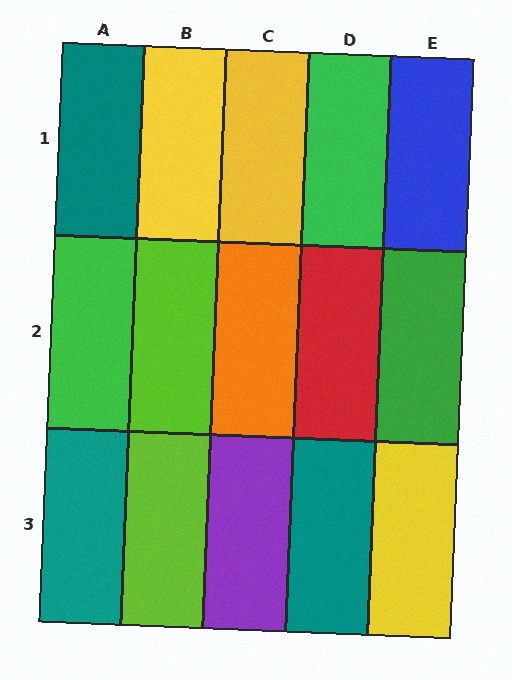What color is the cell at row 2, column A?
Green.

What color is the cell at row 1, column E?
Blue.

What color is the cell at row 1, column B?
Yellow.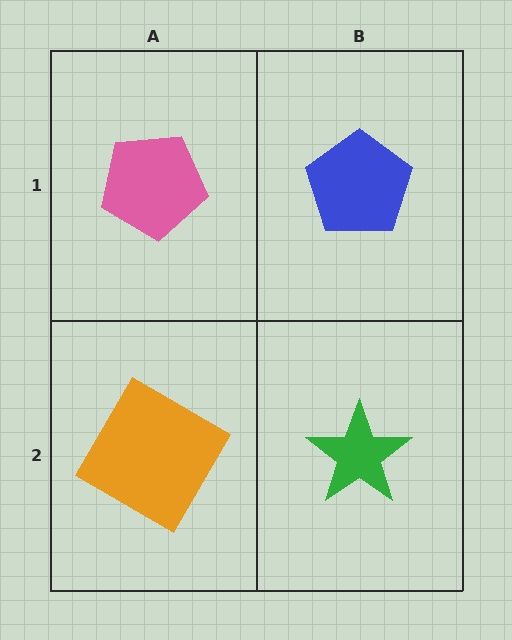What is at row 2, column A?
An orange diamond.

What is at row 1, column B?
A blue pentagon.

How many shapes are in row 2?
2 shapes.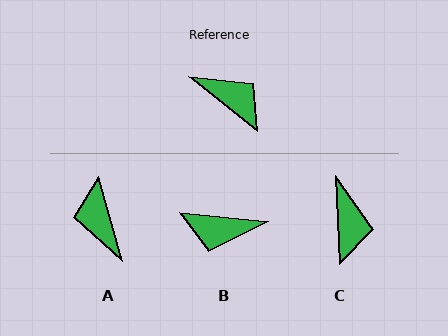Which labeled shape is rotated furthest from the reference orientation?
B, about 147 degrees away.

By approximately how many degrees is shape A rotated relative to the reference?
Approximately 145 degrees counter-clockwise.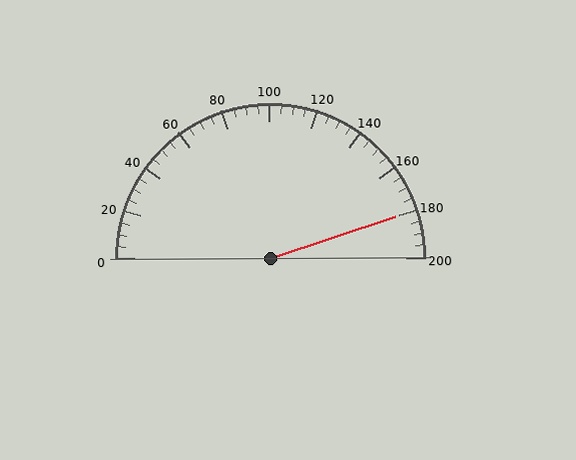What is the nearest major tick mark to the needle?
The nearest major tick mark is 180.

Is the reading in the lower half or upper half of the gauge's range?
The reading is in the upper half of the range (0 to 200).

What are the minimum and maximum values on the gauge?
The gauge ranges from 0 to 200.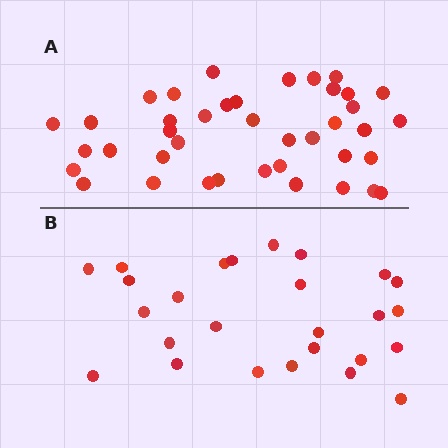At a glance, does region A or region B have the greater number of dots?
Region A (the top region) has more dots.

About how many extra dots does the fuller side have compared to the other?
Region A has approximately 15 more dots than region B.